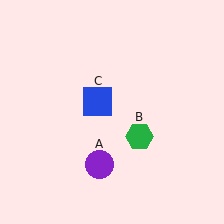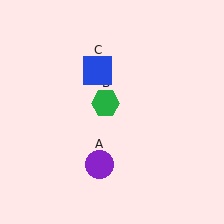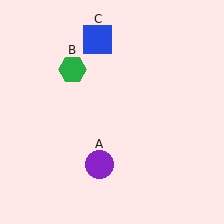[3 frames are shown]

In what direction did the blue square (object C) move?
The blue square (object C) moved up.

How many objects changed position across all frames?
2 objects changed position: green hexagon (object B), blue square (object C).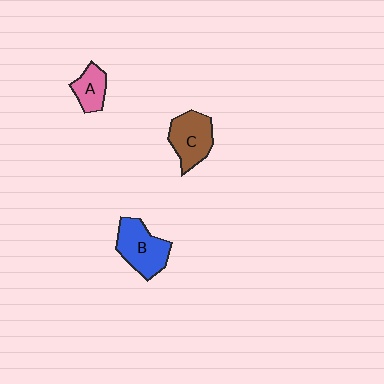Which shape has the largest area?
Shape B (blue).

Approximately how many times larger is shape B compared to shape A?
Approximately 1.8 times.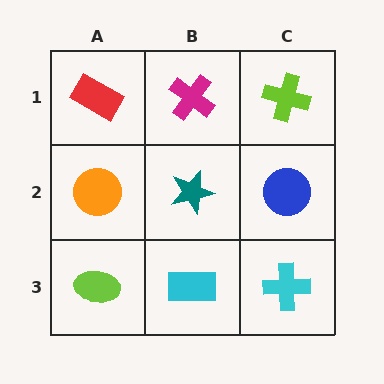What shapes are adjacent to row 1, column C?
A blue circle (row 2, column C), a magenta cross (row 1, column B).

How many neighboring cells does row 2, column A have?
3.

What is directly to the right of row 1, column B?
A lime cross.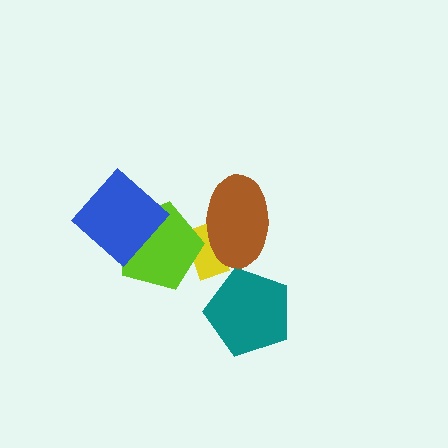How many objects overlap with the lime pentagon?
3 objects overlap with the lime pentagon.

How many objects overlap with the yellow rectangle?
2 objects overlap with the yellow rectangle.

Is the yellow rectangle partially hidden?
Yes, it is partially covered by another shape.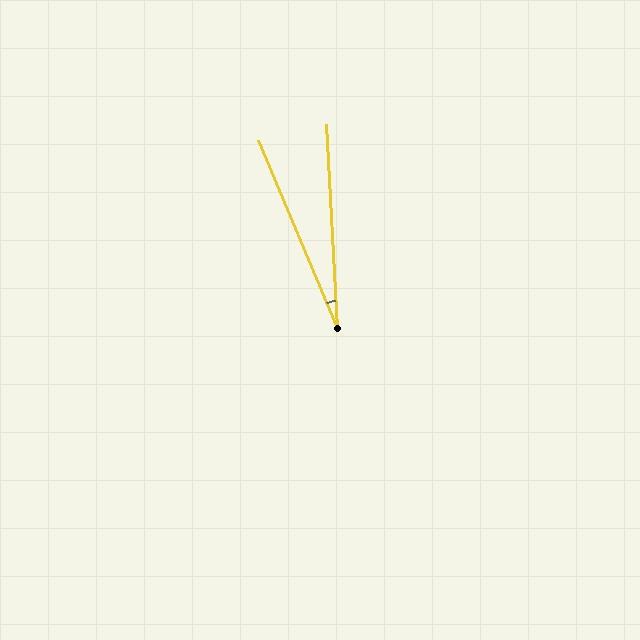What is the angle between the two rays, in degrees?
Approximately 20 degrees.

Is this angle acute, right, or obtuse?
It is acute.